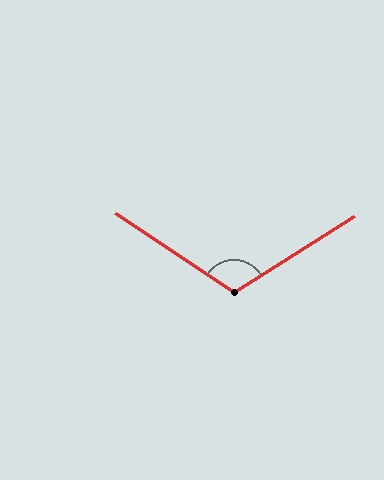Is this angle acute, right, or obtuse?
It is obtuse.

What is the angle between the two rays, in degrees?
Approximately 114 degrees.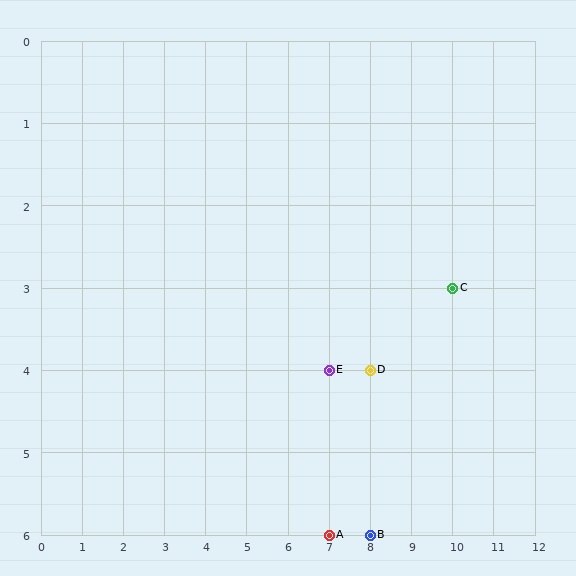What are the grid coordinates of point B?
Point B is at grid coordinates (8, 6).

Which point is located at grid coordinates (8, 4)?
Point D is at (8, 4).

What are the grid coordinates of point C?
Point C is at grid coordinates (10, 3).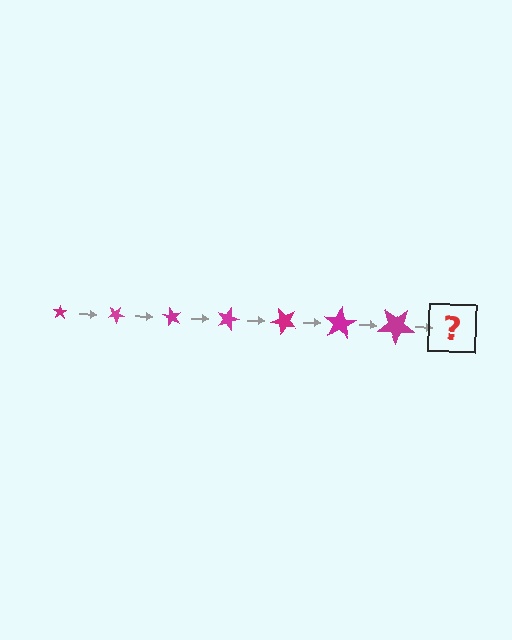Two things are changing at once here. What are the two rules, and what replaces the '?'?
The two rules are that the star grows larger each step and it rotates 30 degrees each step. The '?' should be a star, larger than the previous one and rotated 210 degrees from the start.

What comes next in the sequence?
The next element should be a star, larger than the previous one and rotated 210 degrees from the start.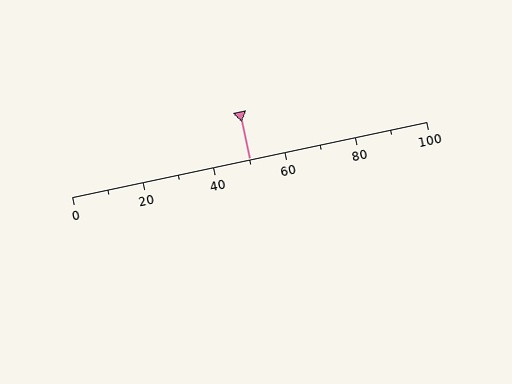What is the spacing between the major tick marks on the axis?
The major ticks are spaced 20 apart.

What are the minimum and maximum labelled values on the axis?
The axis runs from 0 to 100.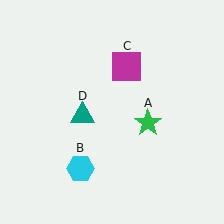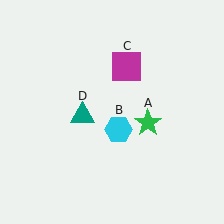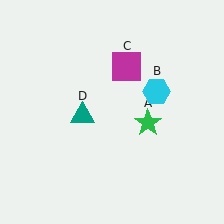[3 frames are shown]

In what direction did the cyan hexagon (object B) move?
The cyan hexagon (object B) moved up and to the right.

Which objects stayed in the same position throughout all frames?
Green star (object A) and magenta square (object C) and teal triangle (object D) remained stationary.